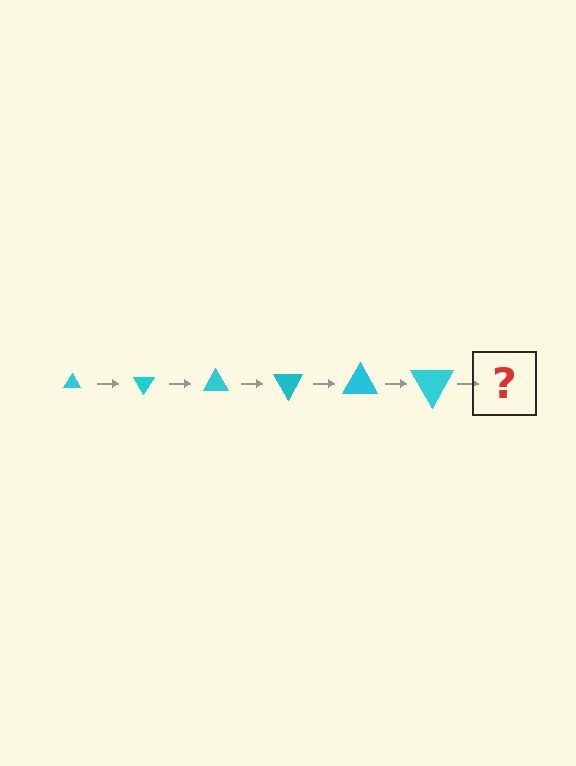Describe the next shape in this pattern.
It should be a triangle, larger than the previous one and rotated 360 degrees from the start.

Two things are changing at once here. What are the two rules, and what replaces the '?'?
The two rules are that the triangle grows larger each step and it rotates 60 degrees each step. The '?' should be a triangle, larger than the previous one and rotated 360 degrees from the start.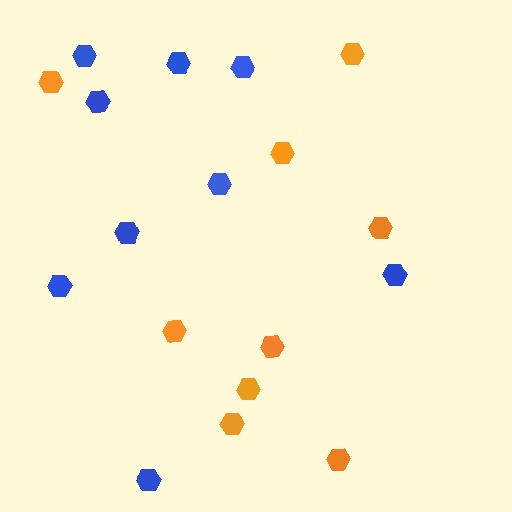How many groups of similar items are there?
There are 2 groups: one group of orange hexagons (9) and one group of blue hexagons (9).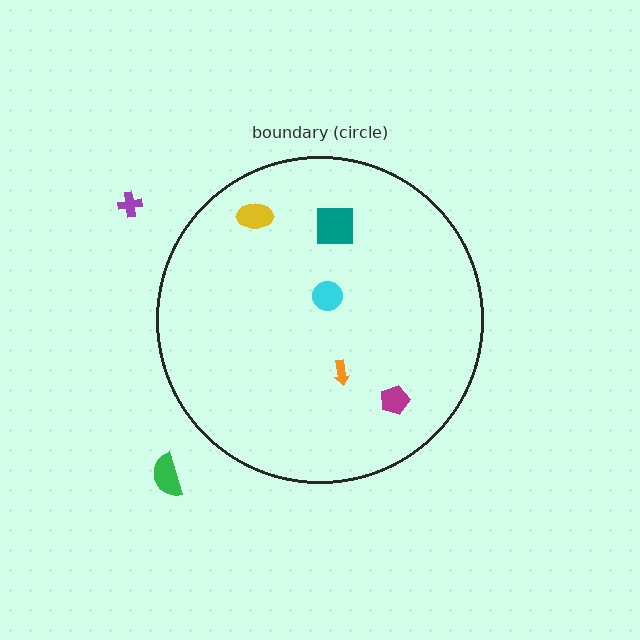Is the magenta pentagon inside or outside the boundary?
Inside.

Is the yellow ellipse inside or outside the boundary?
Inside.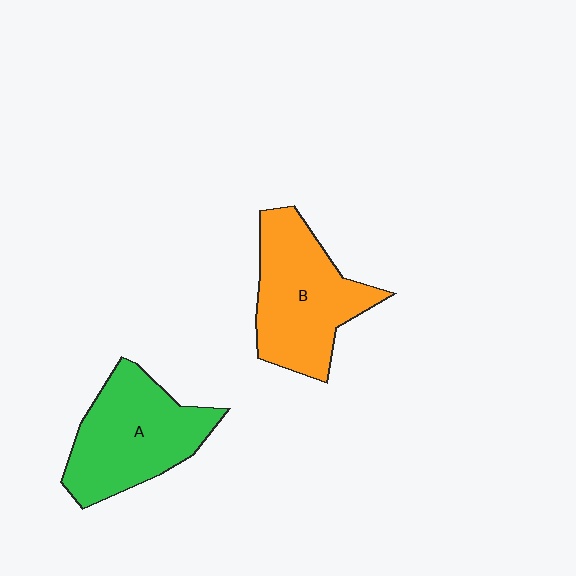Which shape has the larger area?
Shape B (orange).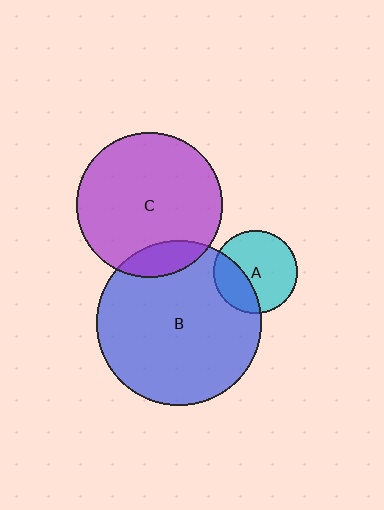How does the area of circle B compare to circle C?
Approximately 1.3 times.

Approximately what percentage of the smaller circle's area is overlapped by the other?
Approximately 15%.